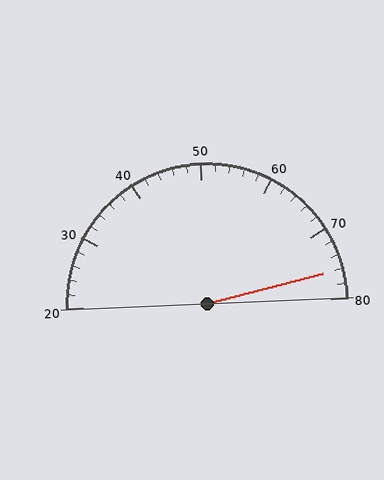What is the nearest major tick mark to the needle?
The nearest major tick mark is 80.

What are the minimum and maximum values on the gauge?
The gauge ranges from 20 to 80.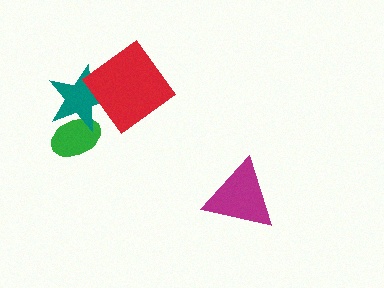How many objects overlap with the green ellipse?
1 object overlaps with the green ellipse.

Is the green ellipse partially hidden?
Yes, it is partially covered by another shape.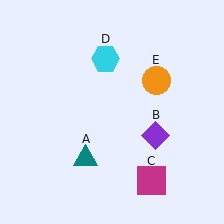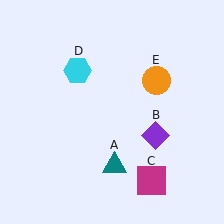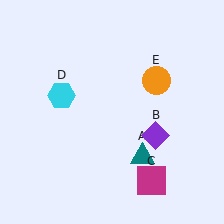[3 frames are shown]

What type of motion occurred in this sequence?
The teal triangle (object A), cyan hexagon (object D) rotated counterclockwise around the center of the scene.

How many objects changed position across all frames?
2 objects changed position: teal triangle (object A), cyan hexagon (object D).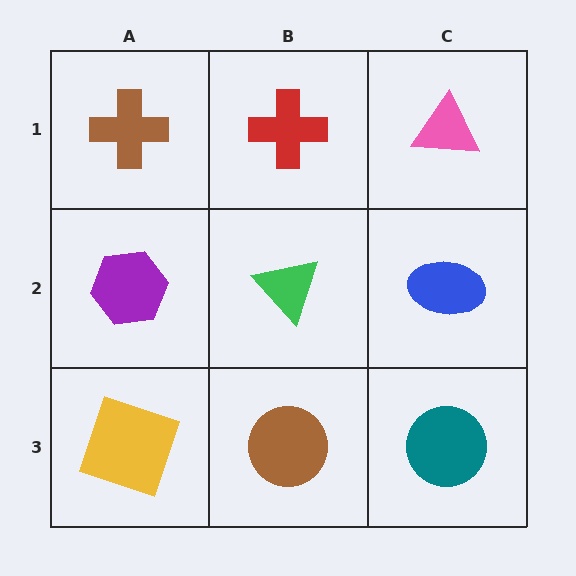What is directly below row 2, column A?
A yellow square.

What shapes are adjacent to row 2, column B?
A red cross (row 1, column B), a brown circle (row 3, column B), a purple hexagon (row 2, column A), a blue ellipse (row 2, column C).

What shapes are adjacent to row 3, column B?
A green triangle (row 2, column B), a yellow square (row 3, column A), a teal circle (row 3, column C).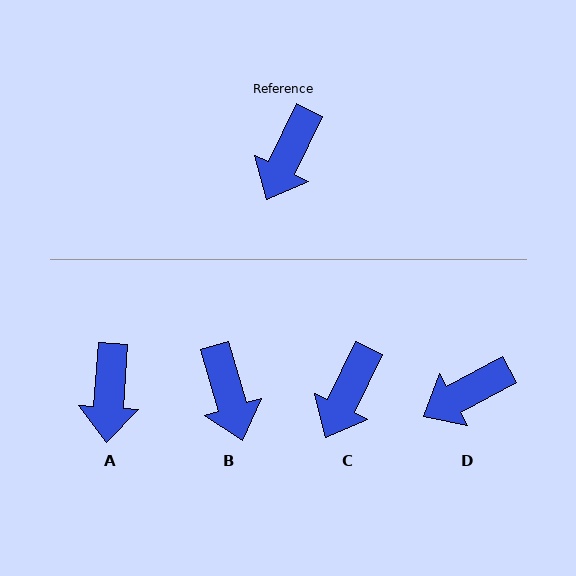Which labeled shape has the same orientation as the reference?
C.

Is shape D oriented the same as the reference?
No, it is off by about 35 degrees.